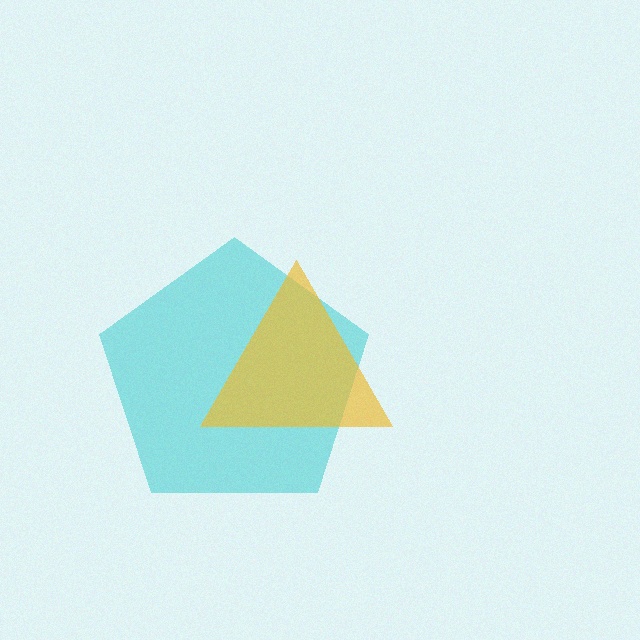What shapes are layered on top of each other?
The layered shapes are: a cyan pentagon, a yellow triangle.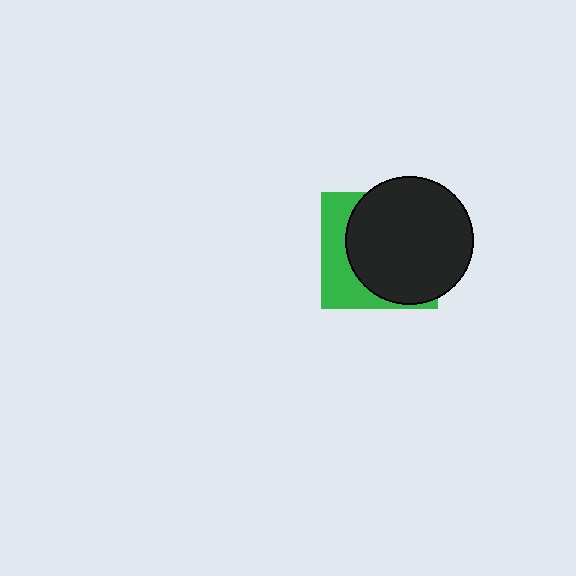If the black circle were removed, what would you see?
You would see the complete green square.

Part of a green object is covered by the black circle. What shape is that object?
It is a square.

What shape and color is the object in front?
The object in front is a black circle.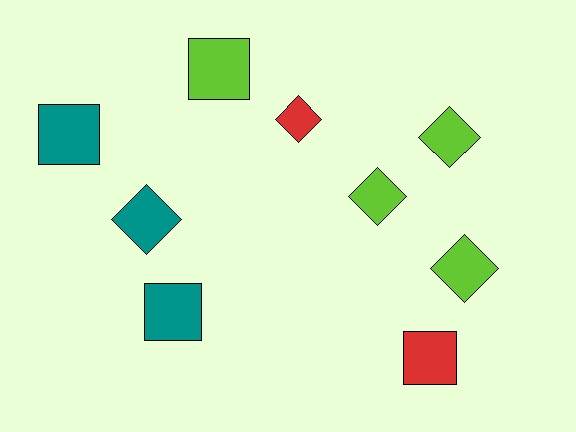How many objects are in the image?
There are 9 objects.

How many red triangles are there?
There are no red triangles.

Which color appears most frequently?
Lime, with 4 objects.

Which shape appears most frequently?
Diamond, with 5 objects.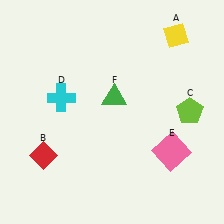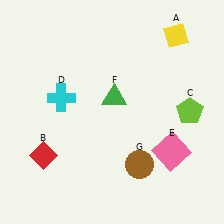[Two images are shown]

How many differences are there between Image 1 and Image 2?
There is 1 difference between the two images.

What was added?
A brown circle (G) was added in Image 2.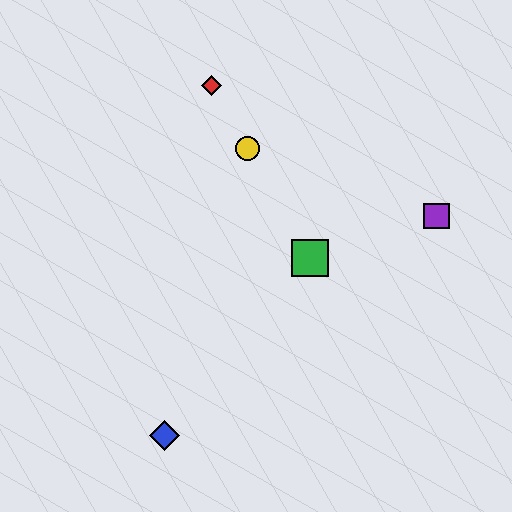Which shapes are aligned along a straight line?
The red diamond, the green square, the yellow circle are aligned along a straight line.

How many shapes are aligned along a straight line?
3 shapes (the red diamond, the green square, the yellow circle) are aligned along a straight line.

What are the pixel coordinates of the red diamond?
The red diamond is at (211, 85).